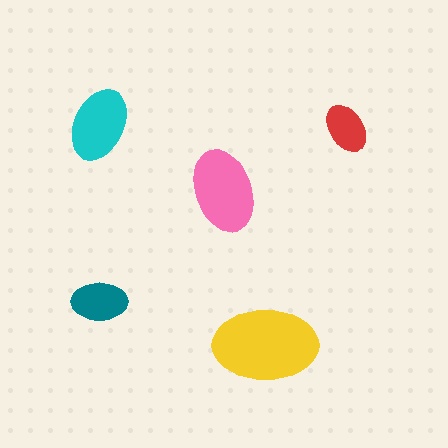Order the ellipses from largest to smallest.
the yellow one, the pink one, the cyan one, the teal one, the red one.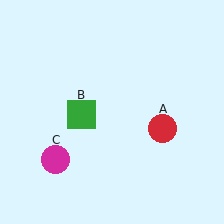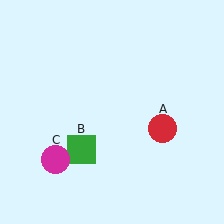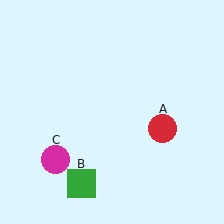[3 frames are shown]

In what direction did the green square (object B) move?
The green square (object B) moved down.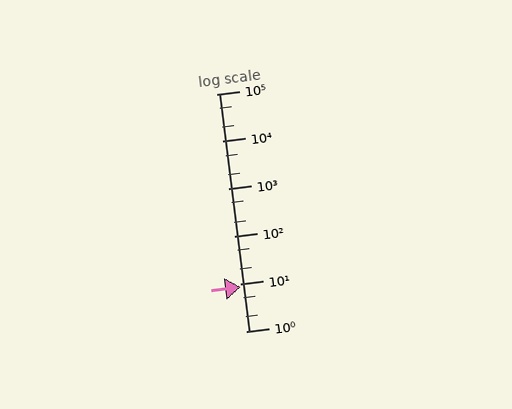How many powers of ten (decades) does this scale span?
The scale spans 5 decades, from 1 to 100000.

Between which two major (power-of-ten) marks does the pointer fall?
The pointer is between 1 and 10.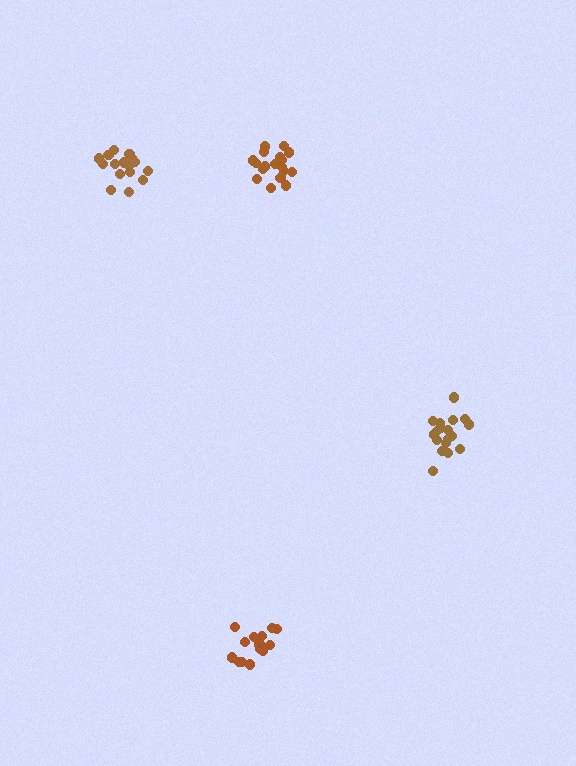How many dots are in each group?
Group 1: 17 dots, Group 2: 18 dots, Group 3: 15 dots, Group 4: 19 dots (69 total).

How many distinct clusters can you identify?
There are 4 distinct clusters.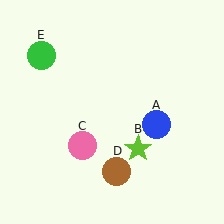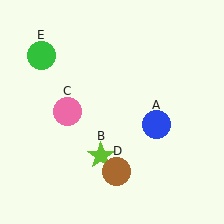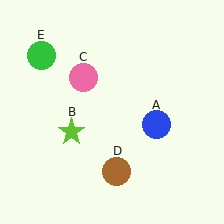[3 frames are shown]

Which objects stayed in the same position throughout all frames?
Blue circle (object A) and brown circle (object D) and green circle (object E) remained stationary.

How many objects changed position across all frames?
2 objects changed position: lime star (object B), pink circle (object C).